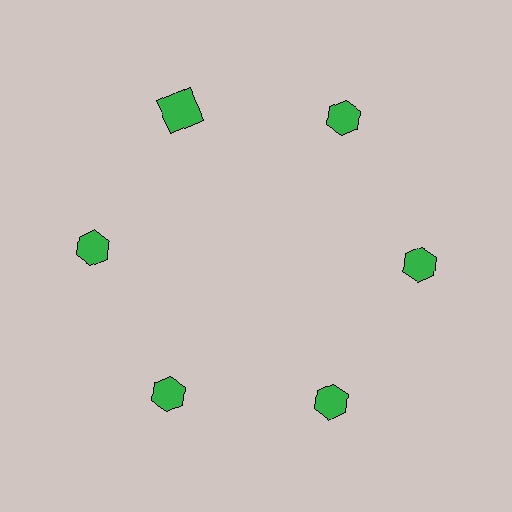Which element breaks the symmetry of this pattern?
The green square at roughly the 11 o'clock position breaks the symmetry. All other shapes are green hexagons.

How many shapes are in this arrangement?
There are 6 shapes arranged in a ring pattern.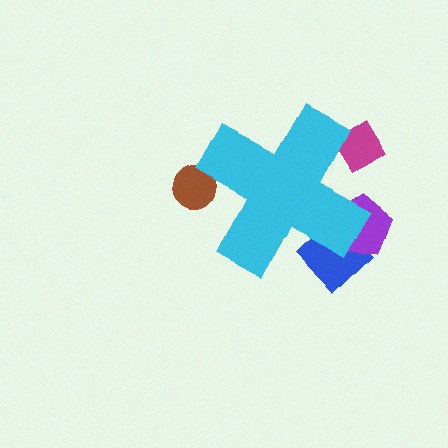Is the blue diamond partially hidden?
Yes, the blue diamond is partially hidden behind the cyan cross.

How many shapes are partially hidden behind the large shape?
4 shapes are partially hidden.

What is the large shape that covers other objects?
A cyan cross.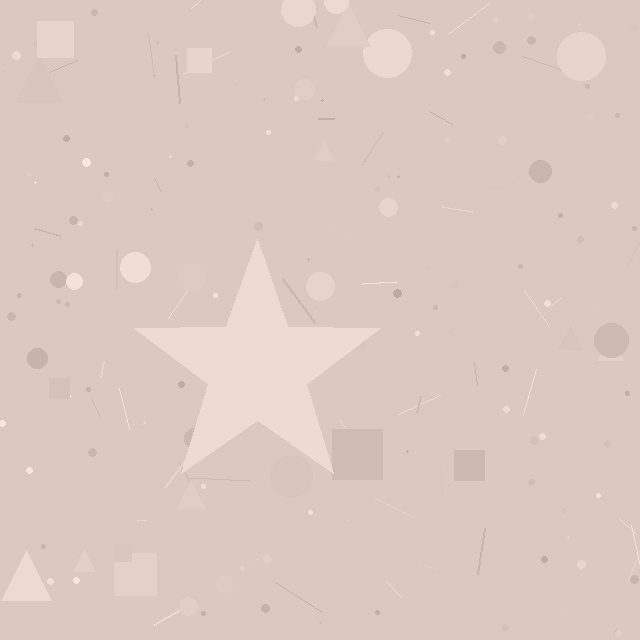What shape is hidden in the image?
A star is hidden in the image.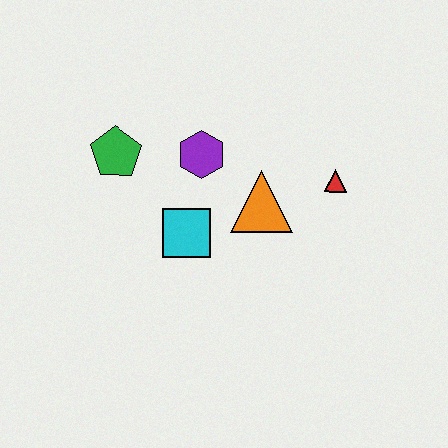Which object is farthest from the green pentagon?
The red triangle is farthest from the green pentagon.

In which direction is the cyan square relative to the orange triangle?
The cyan square is to the left of the orange triangle.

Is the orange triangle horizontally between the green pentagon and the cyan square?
No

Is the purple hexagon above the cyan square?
Yes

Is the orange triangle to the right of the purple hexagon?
Yes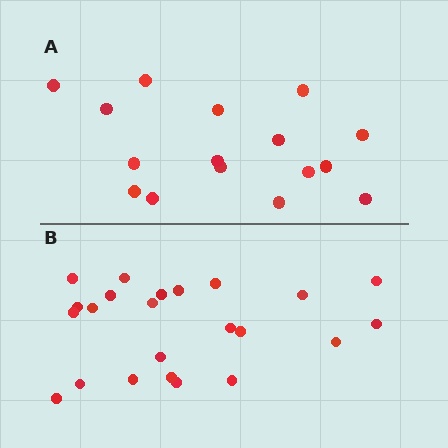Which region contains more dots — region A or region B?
Region B (the bottom region) has more dots.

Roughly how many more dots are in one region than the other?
Region B has roughly 8 or so more dots than region A.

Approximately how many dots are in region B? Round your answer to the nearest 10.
About 20 dots. (The exact count is 23, which rounds to 20.)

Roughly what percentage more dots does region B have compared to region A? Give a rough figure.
About 45% more.